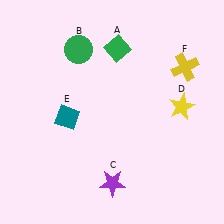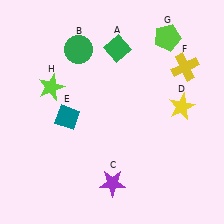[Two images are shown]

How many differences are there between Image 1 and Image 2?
There are 2 differences between the two images.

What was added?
A lime pentagon (G), a lime star (H) were added in Image 2.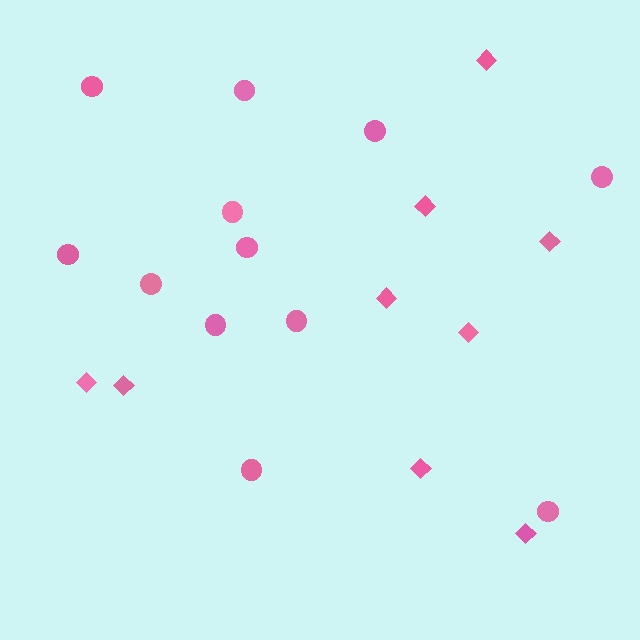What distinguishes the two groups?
There are 2 groups: one group of diamonds (9) and one group of circles (12).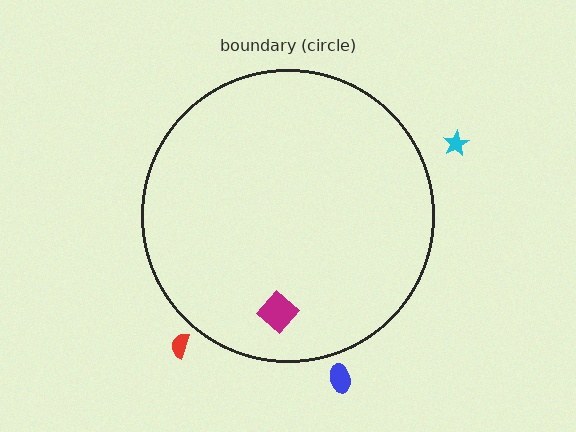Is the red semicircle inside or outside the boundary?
Outside.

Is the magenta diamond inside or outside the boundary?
Inside.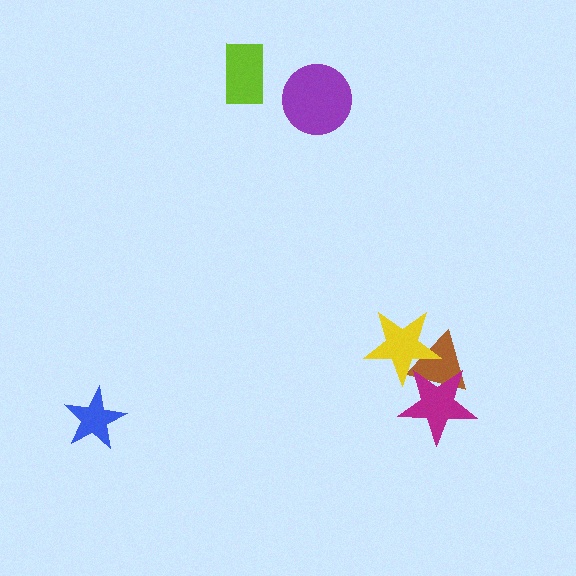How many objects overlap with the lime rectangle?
0 objects overlap with the lime rectangle.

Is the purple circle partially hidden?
No, no other shape covers it.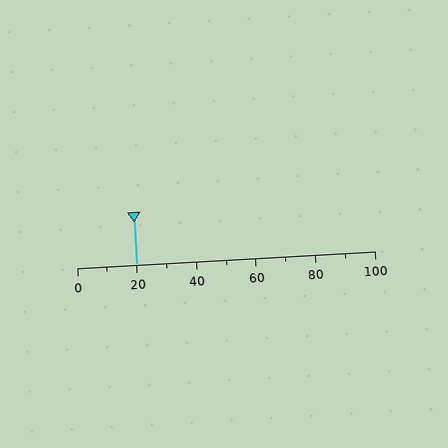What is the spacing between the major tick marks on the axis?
The major ticks are spaced 20 apart.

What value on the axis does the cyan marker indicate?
The marker indicates approximately 20.